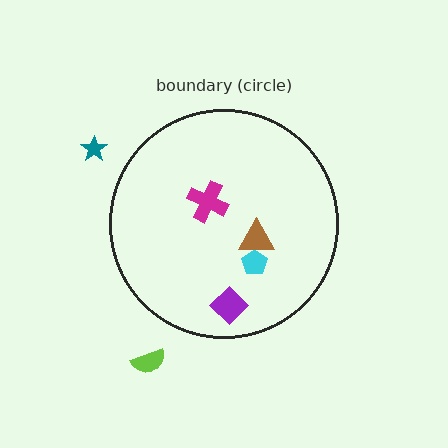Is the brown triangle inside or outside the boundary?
Inside.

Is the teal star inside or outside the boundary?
Outside.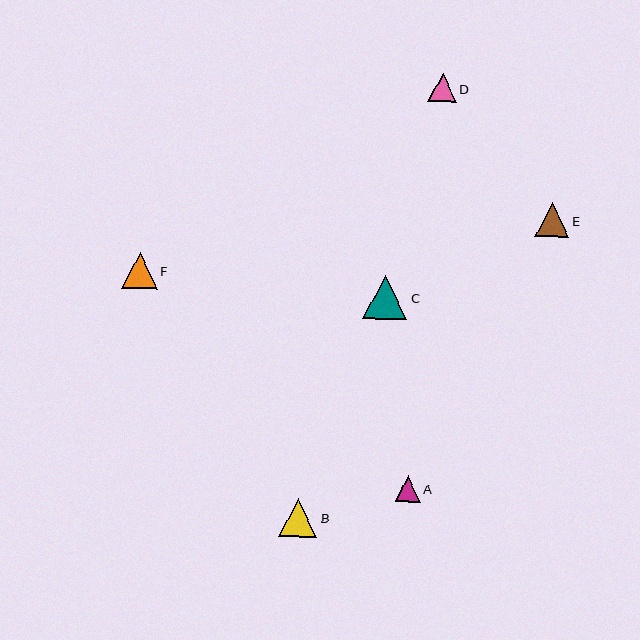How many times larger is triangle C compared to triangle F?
Triangle C is approximately 1.2 times the size of triangle F.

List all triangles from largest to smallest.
From largest to smallest: C, B, F, E, D, A.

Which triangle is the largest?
Triangle C is the largest with a size of approximately 44 pixels.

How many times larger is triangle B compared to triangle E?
Triangle B is approximately 1.1 times the size of triangle E.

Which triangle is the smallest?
Triangle A is the smallest with a size of approximately 25 pixels.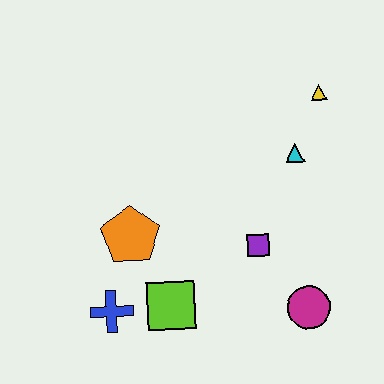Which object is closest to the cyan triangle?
The yellow triangle is closest to the cyan triangle.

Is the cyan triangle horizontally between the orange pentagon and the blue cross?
No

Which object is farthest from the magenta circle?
The yellow triangle is farthest from the magenta circle.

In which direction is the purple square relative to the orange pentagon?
The purple square is to the right of the orange pentagon.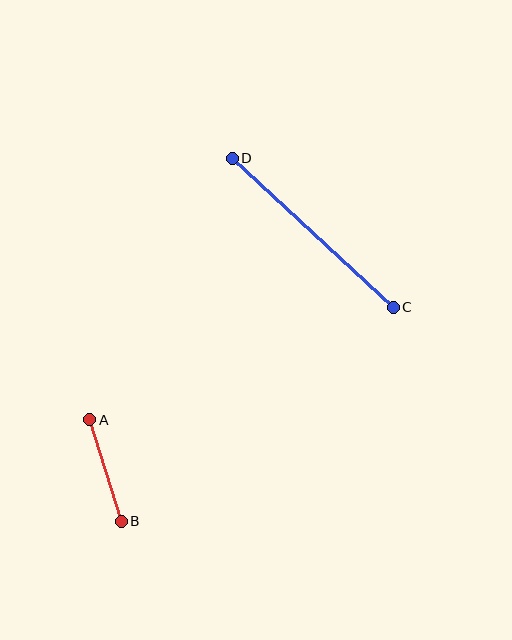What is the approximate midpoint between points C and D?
The midpoint is at approximately (313, 233) pixels.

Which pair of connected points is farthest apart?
Points C and D are farthest apart.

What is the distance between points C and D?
The distance is approximately 219 pixels.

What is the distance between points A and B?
The distance is approximately 106 pixels.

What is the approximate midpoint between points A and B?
The midpoint is at approximately (106, 471) pixels.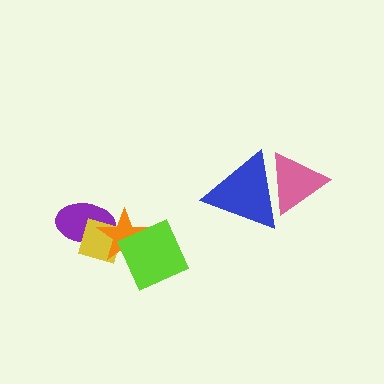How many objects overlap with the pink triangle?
1 object overlaps with the pink triangle.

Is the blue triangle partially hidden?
No, no other shape covers it.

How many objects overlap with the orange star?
3 objects overlap with the orange star.